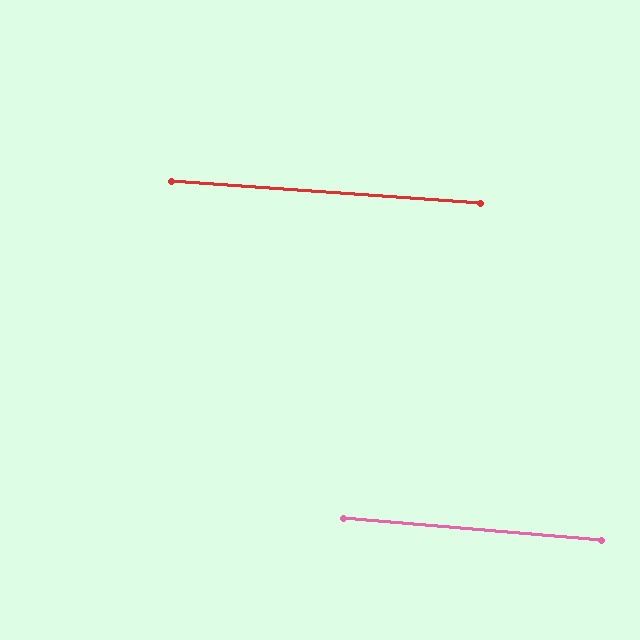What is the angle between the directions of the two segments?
Approximately 1 degree.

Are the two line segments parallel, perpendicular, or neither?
Parallel — their directions differ by only 1.0°.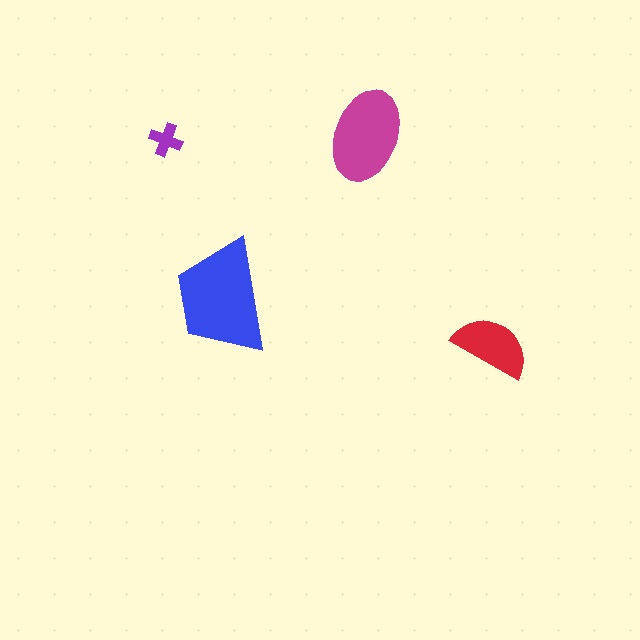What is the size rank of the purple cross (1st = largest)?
4th.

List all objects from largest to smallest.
The blue trapezoid, the magenta ellipse, the red semicircle, the purple cross.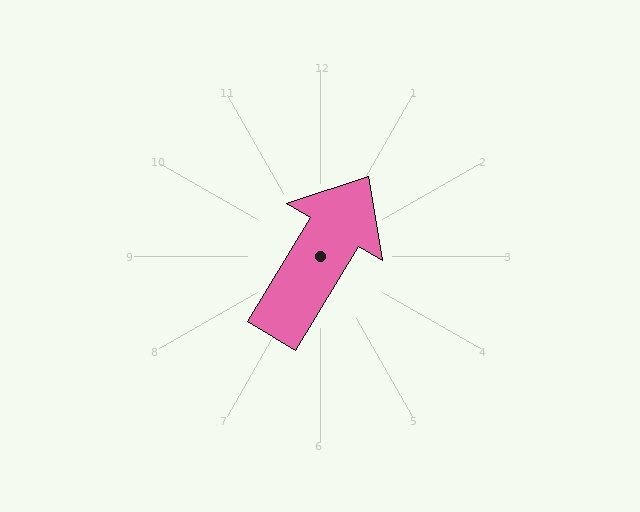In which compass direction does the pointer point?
Northeast.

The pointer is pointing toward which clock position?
Roughly 1 o'clock.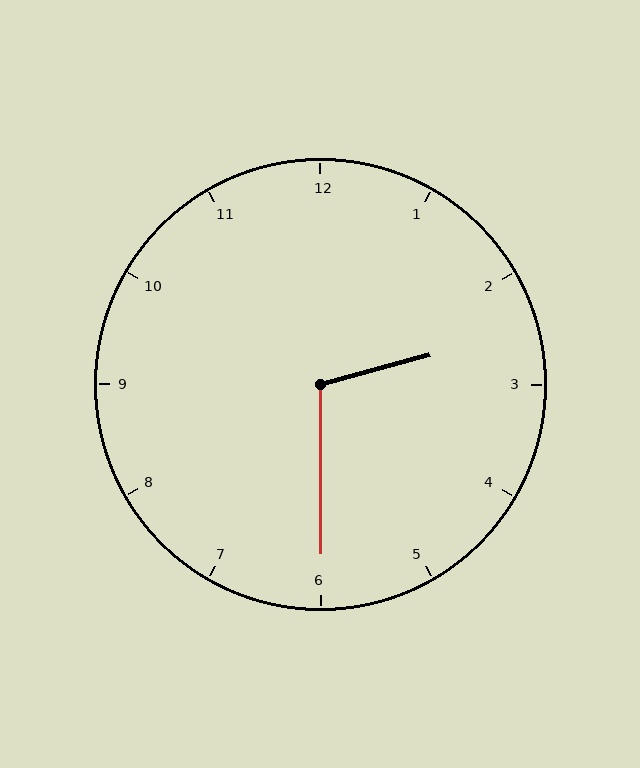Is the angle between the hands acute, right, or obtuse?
It is obtuse.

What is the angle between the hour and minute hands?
Approximately 105 degrees.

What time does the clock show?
2:30.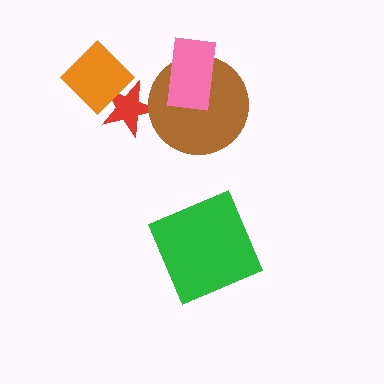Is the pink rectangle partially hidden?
No, no other shape covers it.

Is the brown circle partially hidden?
Yes, it is partially covered by another shape.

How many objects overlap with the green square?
0 objects overlap with the green square.